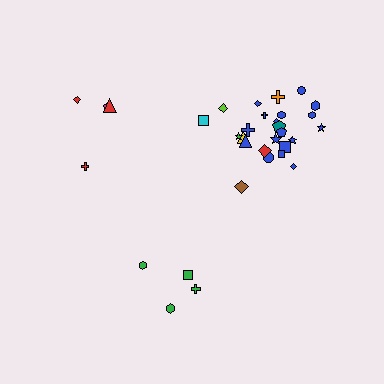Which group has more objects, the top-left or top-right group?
The top-right group.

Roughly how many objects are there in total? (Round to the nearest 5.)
Roughly 35 objects in total.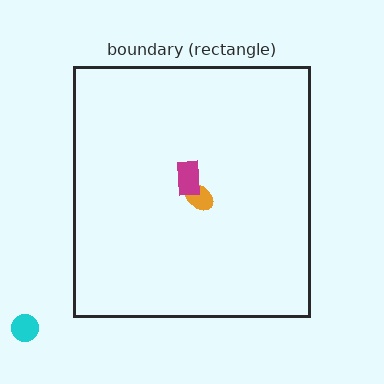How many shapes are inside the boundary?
2 inside, 1 outside.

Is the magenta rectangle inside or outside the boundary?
Inside.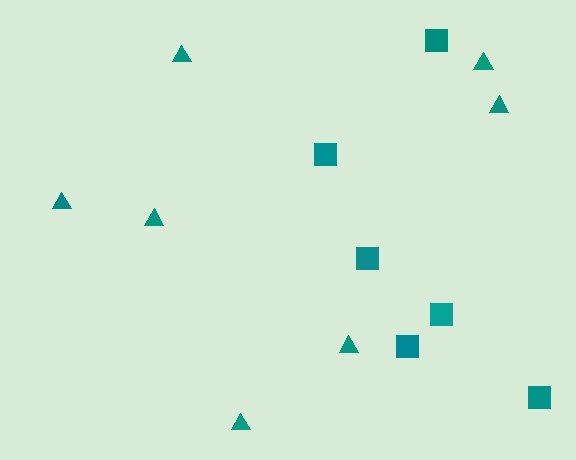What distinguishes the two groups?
There are 2 groups: one group of squares (6) and one group of triangles (7).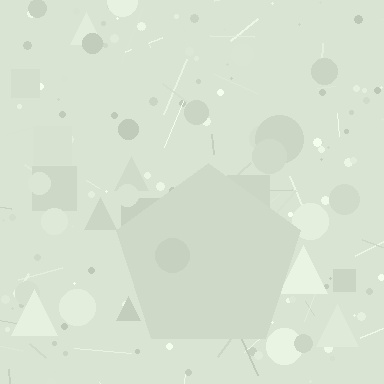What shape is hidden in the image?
A pentagon is hidden in the image.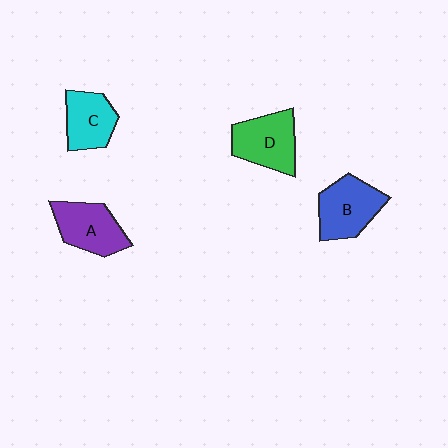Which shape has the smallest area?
Shape C (cyan).